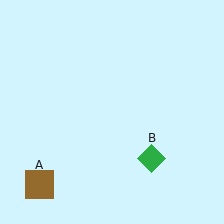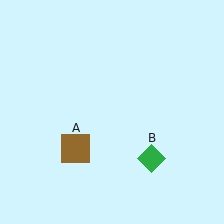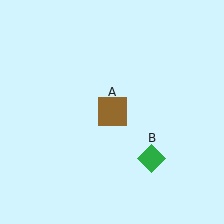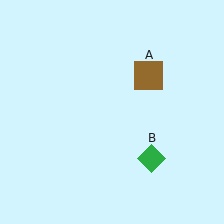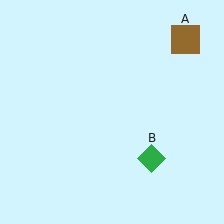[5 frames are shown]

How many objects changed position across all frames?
1 object changed position: brown square (object A).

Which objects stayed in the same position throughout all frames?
Green diamond (object B) remained stationary.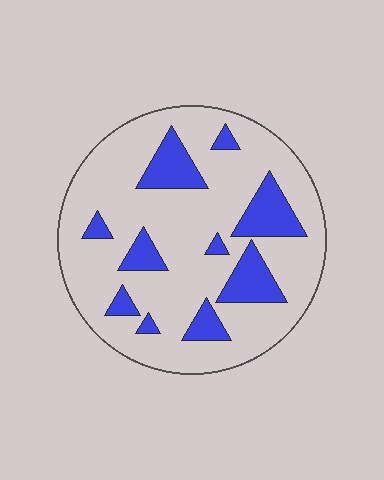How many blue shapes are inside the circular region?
10.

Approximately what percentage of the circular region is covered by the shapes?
Approximately 20%.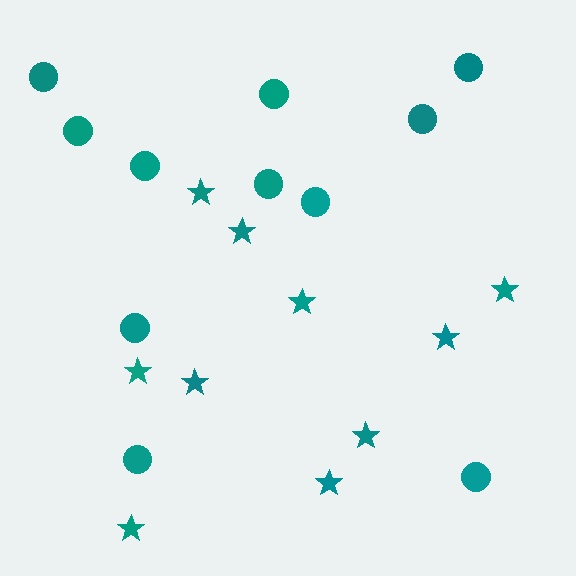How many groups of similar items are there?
There are 2 groups: one group of circles (11) and one group of stars (10).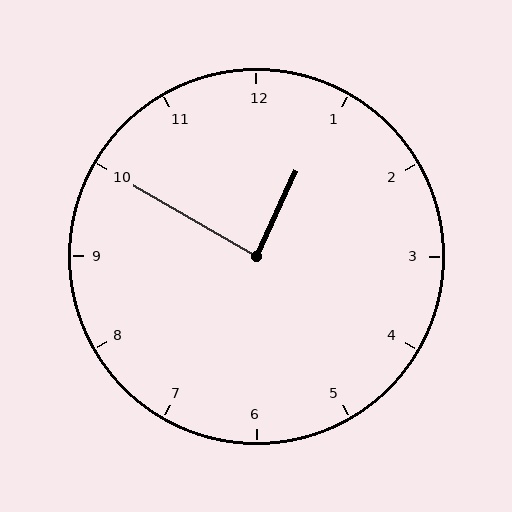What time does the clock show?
12:50.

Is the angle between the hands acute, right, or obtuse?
It is right.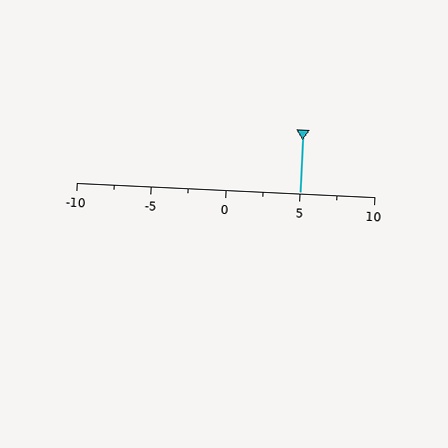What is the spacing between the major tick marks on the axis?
The major ticks are spaced 5 apart.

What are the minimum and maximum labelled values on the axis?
The axis runs from -10 to 10.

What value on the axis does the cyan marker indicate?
The marker indicates approximately 5.